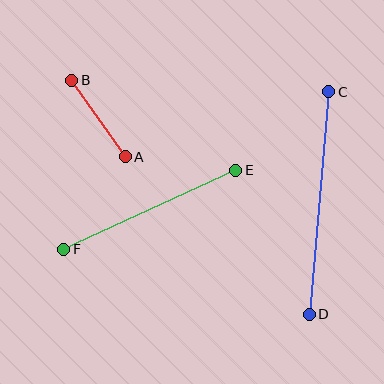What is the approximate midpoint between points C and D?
The midpoint is at approximately (319, 203) pixels.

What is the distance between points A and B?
The distance is approximately 93 pixels.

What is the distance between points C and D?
The distance is approximately 223 pixels.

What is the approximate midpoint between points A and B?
The midpoint is at approximately (98, 119) pixels.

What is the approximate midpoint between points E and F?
The midpoint is at approximately (150, 210) pixels.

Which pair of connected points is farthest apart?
Points C and D are farthest apart.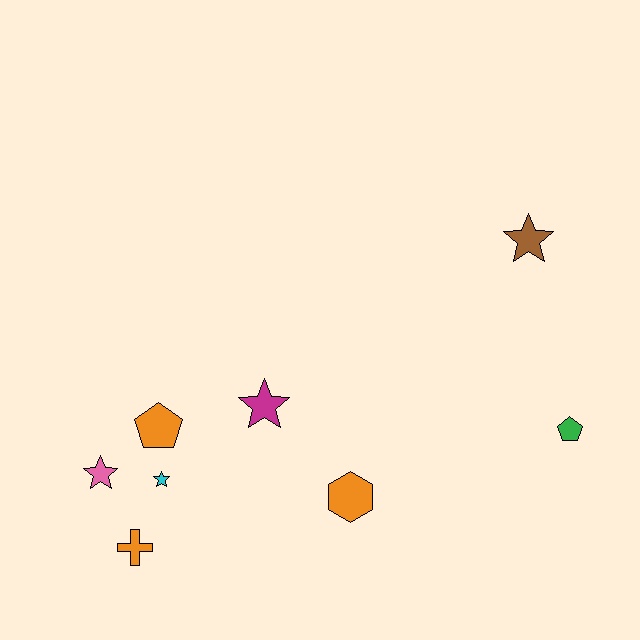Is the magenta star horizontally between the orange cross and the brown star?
Yes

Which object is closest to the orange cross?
The cyan star is closest to the orange cross.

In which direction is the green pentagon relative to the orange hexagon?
The green pentagon is to the right of the orange hexagon.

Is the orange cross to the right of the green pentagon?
No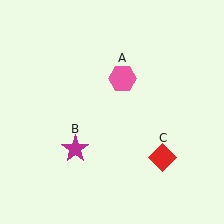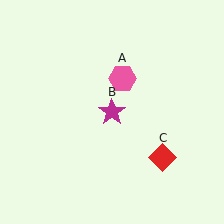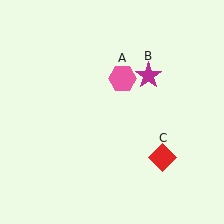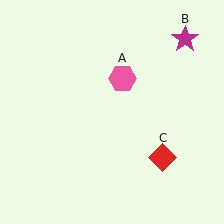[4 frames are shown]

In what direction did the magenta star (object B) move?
The magenta star (object B) moved up and to the right.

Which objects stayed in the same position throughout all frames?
Pink hexagon (object A) and red diamond (object C) remained stationary.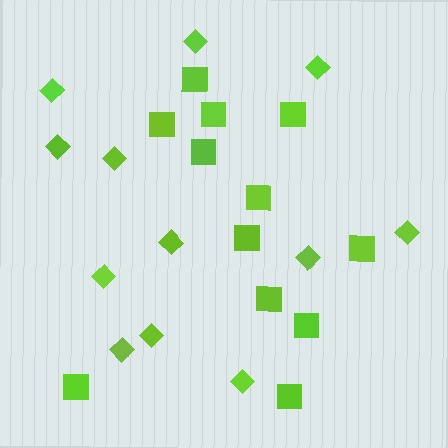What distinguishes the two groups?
There are 2 groups: one group of diamonds (12) and one group of squares (12).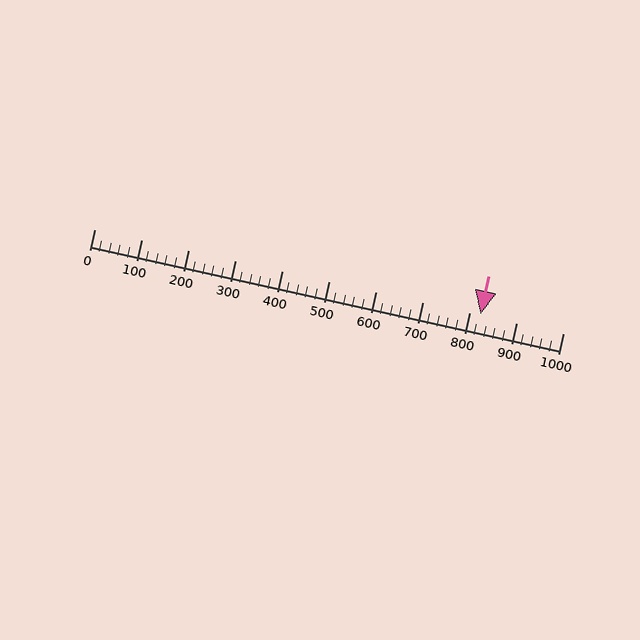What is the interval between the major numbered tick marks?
The major tick marks are spaced 100 units apart.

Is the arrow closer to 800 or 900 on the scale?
The arrow is closer to 800.